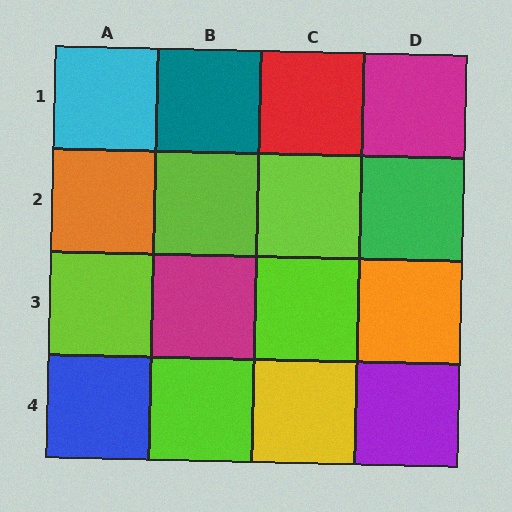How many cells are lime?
5 cells are lime.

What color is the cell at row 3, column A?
Lime.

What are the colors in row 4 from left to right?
Blue, lime, yellow, purple.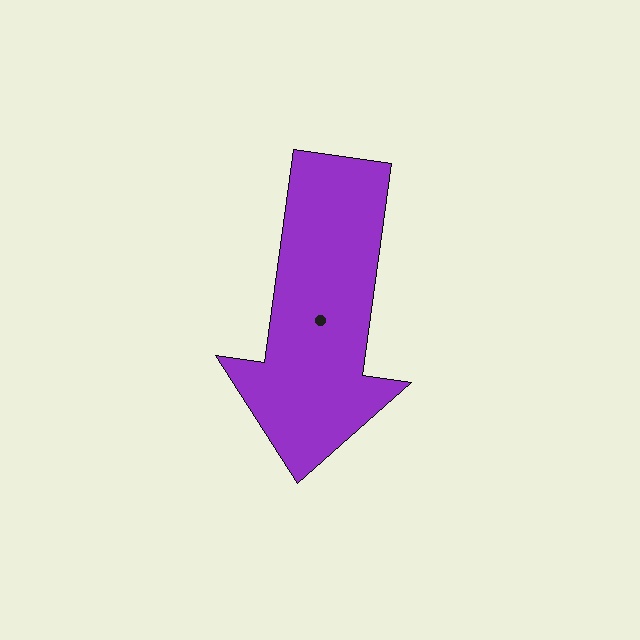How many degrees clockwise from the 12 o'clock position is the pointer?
Approximately 188 degrees.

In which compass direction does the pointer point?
South.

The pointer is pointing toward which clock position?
Roughly 6 o'clock.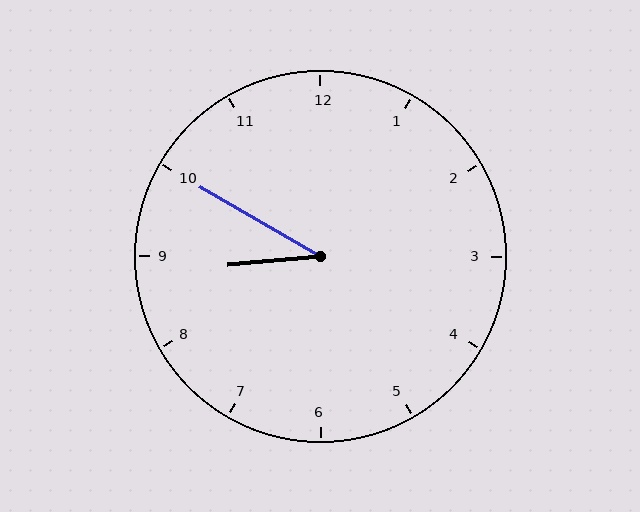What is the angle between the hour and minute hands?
Approximately 35 degrees.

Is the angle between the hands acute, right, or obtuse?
It is acute.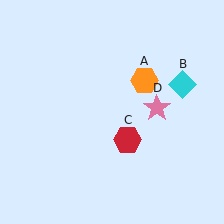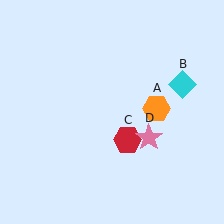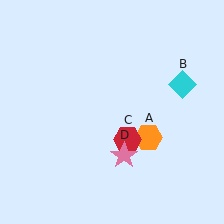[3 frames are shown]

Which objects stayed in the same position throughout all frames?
Cyan diamond (object B) and red hexagon (object C) remained stationary.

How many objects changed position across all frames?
2 objects changed position: orange hexagon (object A), pink star (object D).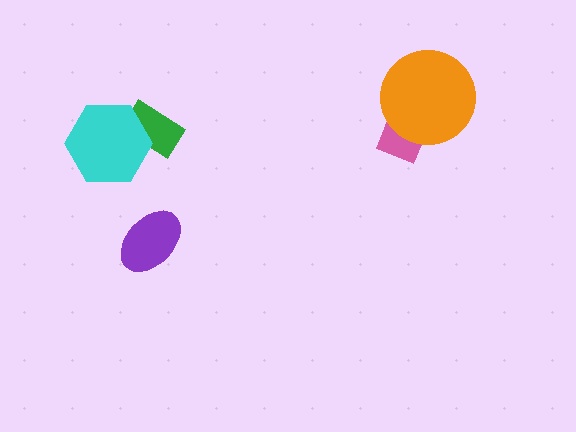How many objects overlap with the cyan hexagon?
1 object overlaps with the cyan hexagon.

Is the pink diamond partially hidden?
Yes, it is partially covered by another shape.